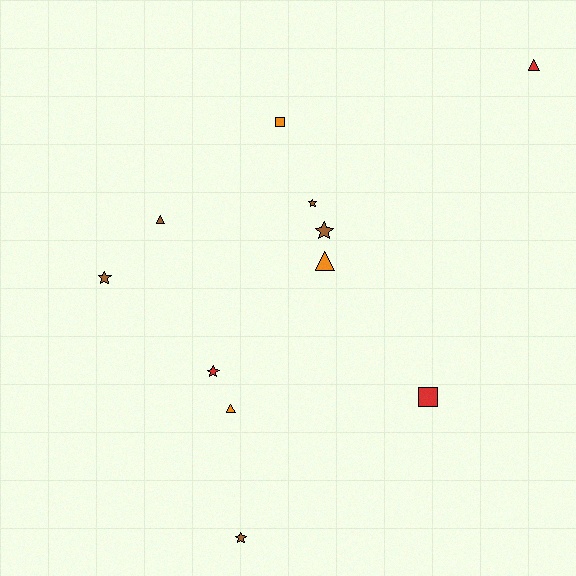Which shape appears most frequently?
Star, with 5 objects.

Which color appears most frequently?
Brown, with 5 objects.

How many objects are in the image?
There are 11 objects.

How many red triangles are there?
There is 1 red triangle.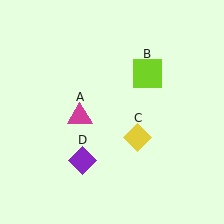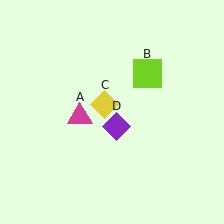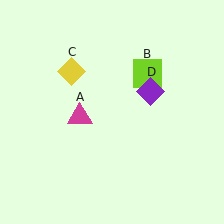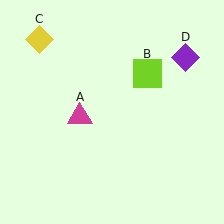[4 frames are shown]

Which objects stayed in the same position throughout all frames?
Magenta triangle (object A) and lime square (object B) remained stationary.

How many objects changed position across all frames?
2 objects changed position: yellow diamond (object C), purple diamond (object D).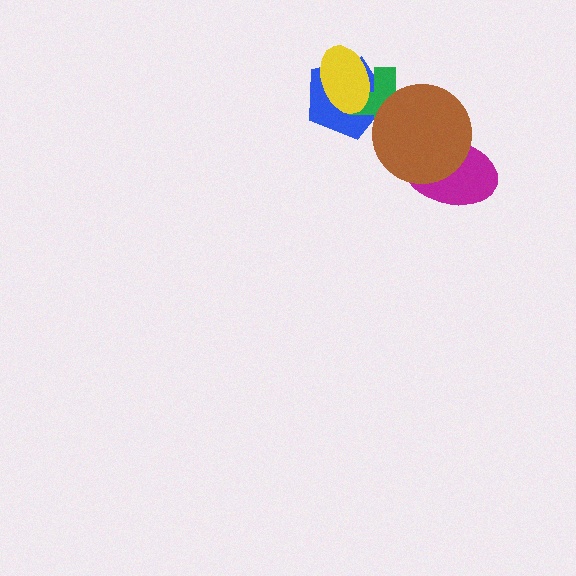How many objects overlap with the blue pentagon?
2 objects overlap with the blue pentagon.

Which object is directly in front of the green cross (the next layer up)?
The yellow ellipse is directly in front of the green cross.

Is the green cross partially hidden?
Yes, it is partially covered by another shape.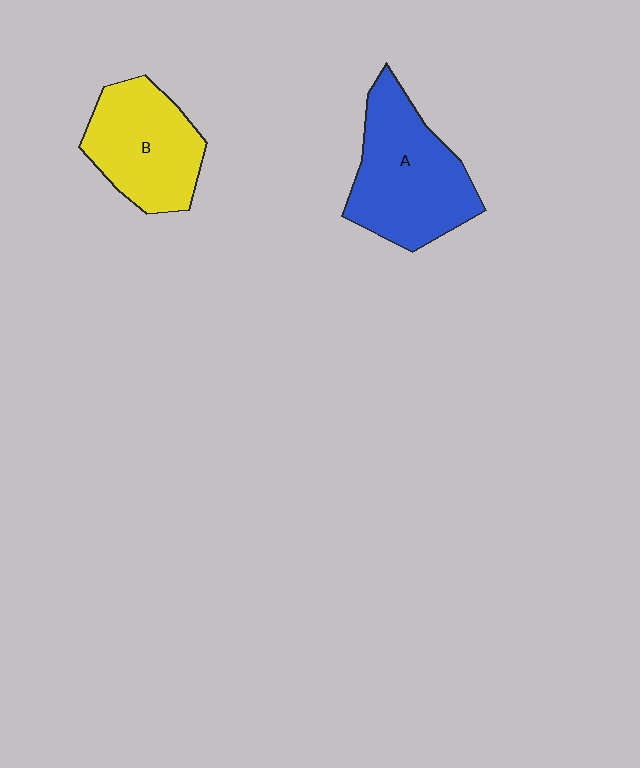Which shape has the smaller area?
Shape B (yellow).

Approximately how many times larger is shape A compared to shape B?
Approximately 1.2 times.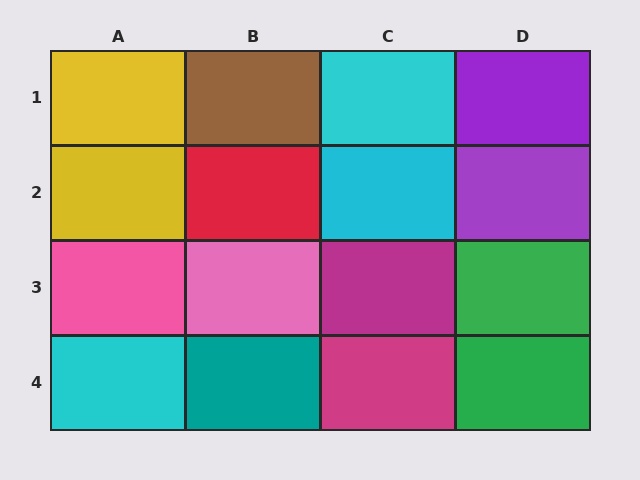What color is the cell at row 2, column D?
Purple.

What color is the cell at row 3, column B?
Pink.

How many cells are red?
1 cell is red.